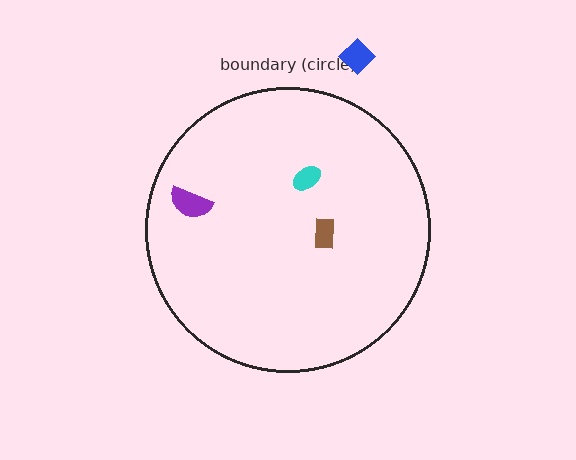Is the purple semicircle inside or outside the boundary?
Inside.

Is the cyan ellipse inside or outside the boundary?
Inside.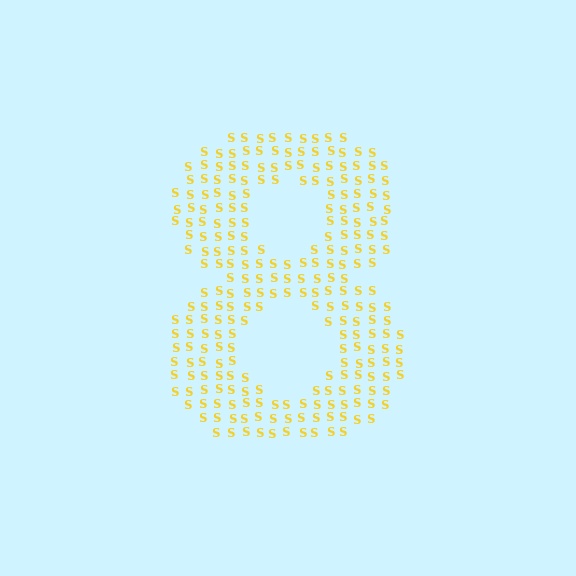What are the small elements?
The small elements are letter S's.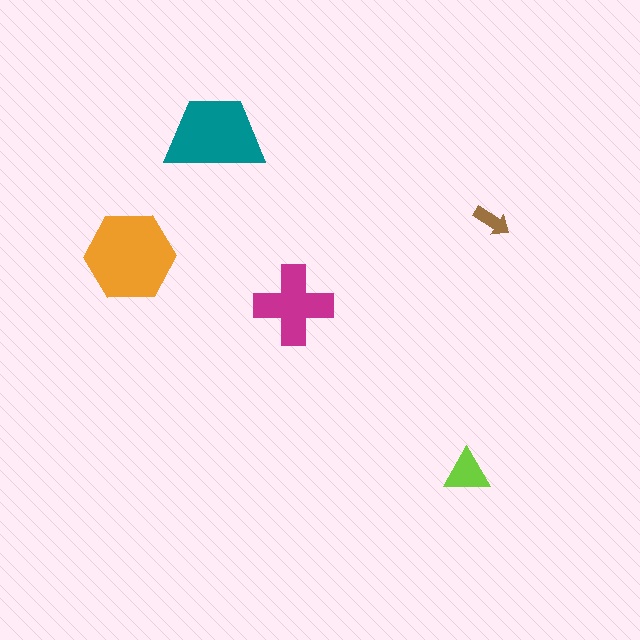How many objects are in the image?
There are 5 objects in the image.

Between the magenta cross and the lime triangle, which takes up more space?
The magenta cross.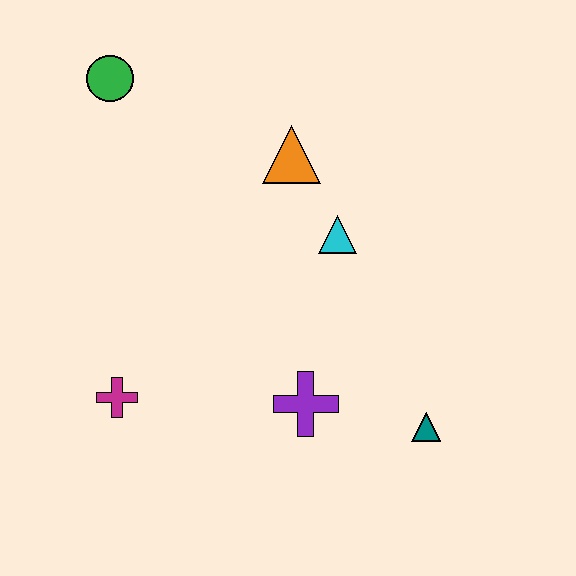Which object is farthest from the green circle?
The teal triangle is farthest from the green circle.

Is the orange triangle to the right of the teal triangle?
No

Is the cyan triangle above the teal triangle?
Yes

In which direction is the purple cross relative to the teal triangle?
The purple cross is to the left of the teal triangle.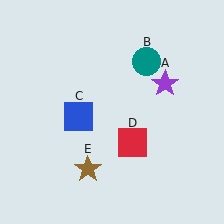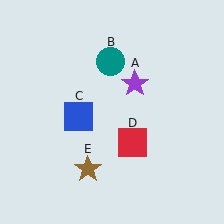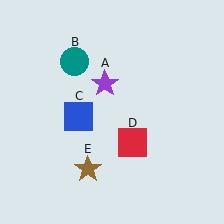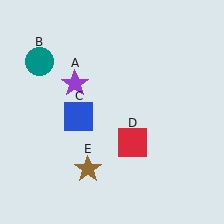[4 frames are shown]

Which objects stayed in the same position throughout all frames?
Blue square (object C) and red square (object D) and brown star (object E) remained stationary.